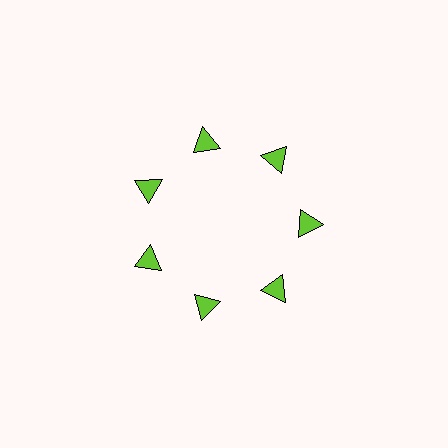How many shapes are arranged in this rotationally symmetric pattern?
There are 7 shapes, arranged in 7 groups of 1.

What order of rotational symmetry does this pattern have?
This pattern has 7-fold rotational symmetry.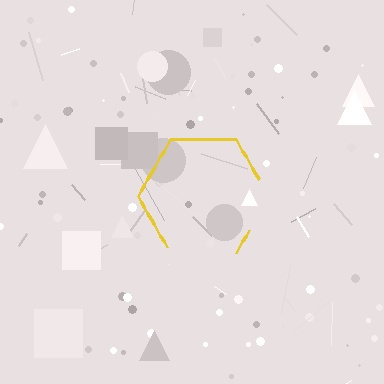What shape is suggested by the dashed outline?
The dashed outline suggests a hexagon.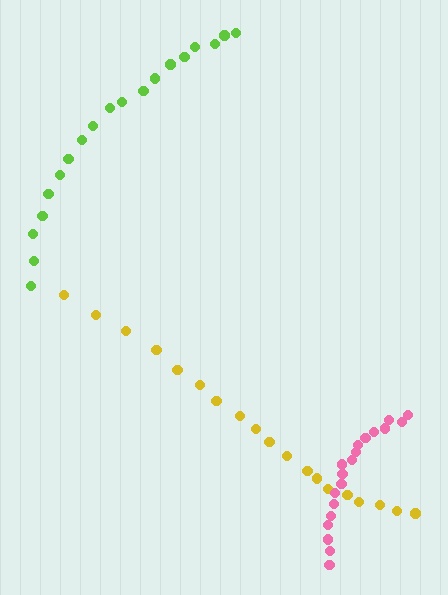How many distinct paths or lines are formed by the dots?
There are 3 distinct paths.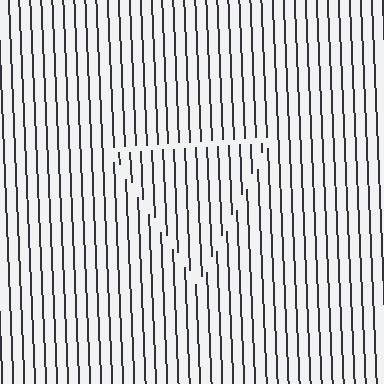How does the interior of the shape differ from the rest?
The interior of the shape contains the same grating, shifted by half a period — the contour is defined by the phase discontinuity where line-ends from the inner and outer gratings abut.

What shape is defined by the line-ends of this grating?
An illusory triangle. The interior of the shape contains the same grating, shifted by half a period — the contour is defined by the phase discontinuity where line-ends from the inner and outer gratings abut.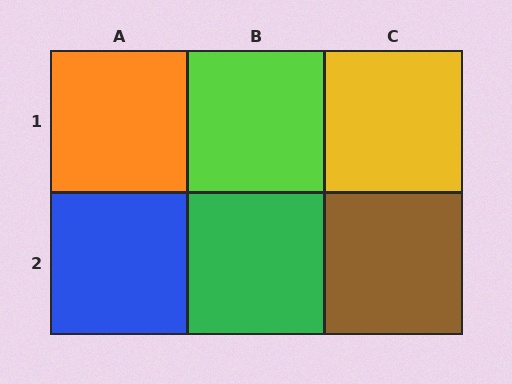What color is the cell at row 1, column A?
Orange.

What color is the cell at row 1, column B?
Lime.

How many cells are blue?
1 cell is blue.